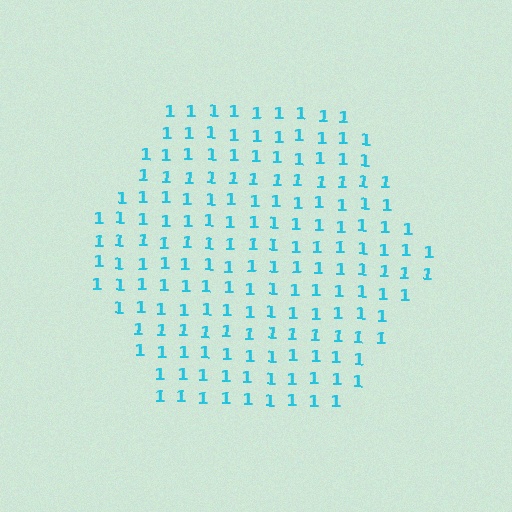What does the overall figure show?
The overall figure shows a hexagon.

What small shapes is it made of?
It is made of small digit 1's.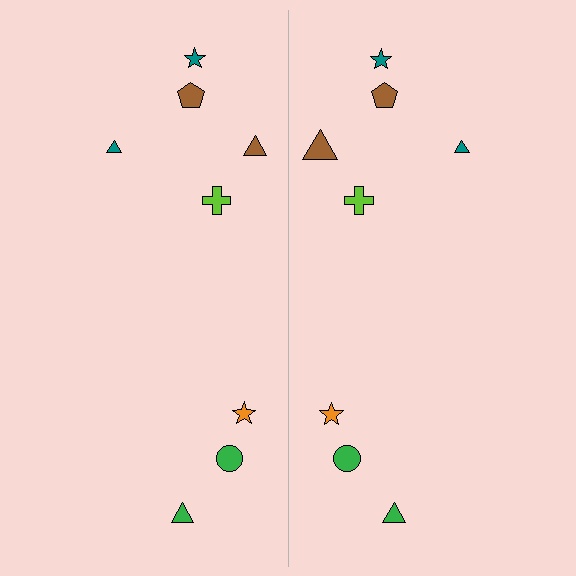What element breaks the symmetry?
The brown triangle on the right side has a different size than its mirror counterpart.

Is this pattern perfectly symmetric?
No, the pattern is not perfectly symmetric. The brown triangle on the right side has a different size than its mirror counterpart.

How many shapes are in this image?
There are 16 shapes in this image.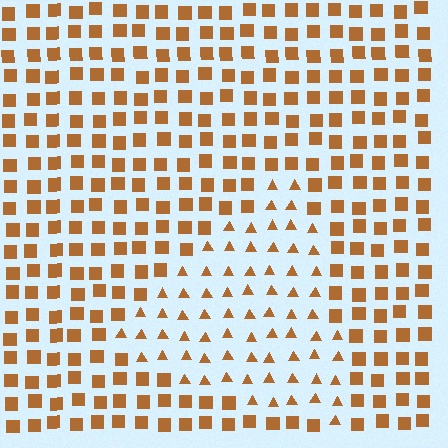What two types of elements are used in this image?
The image uses triangles inside the triangle region and squares outside it.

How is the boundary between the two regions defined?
The boundary is defined by a change in element shape: triangles inside vs. squares outside. All elements share the same color and spacing.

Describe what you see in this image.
The image is filled with small brown elements arranged in a uniform grid. A triangle-shaped region contains triangles, while the surrounding area contains squares. The boundary is defined purely by the change in element shape.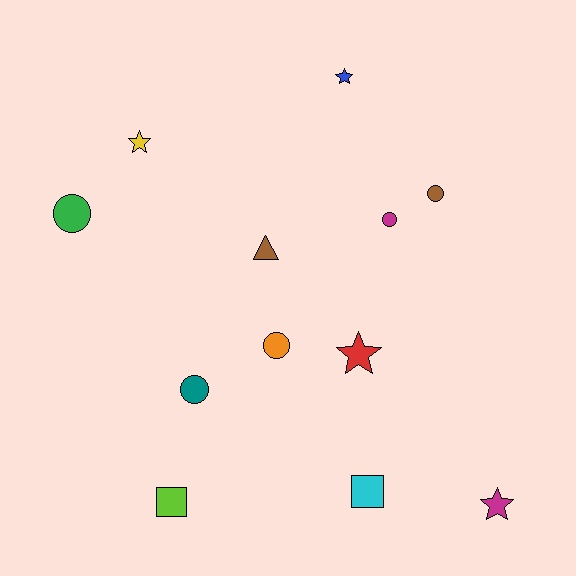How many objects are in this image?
There are 12 objects.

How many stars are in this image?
There are 4 stars.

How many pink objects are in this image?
There are no pink objects.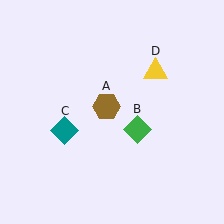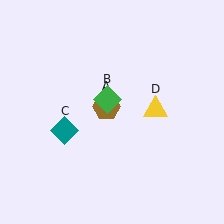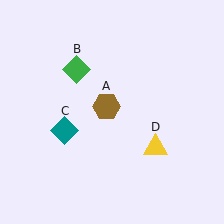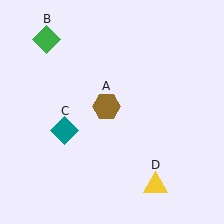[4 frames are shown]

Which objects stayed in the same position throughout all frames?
Brown hexagon (object A) and teal diamond (object C) remained stationary.